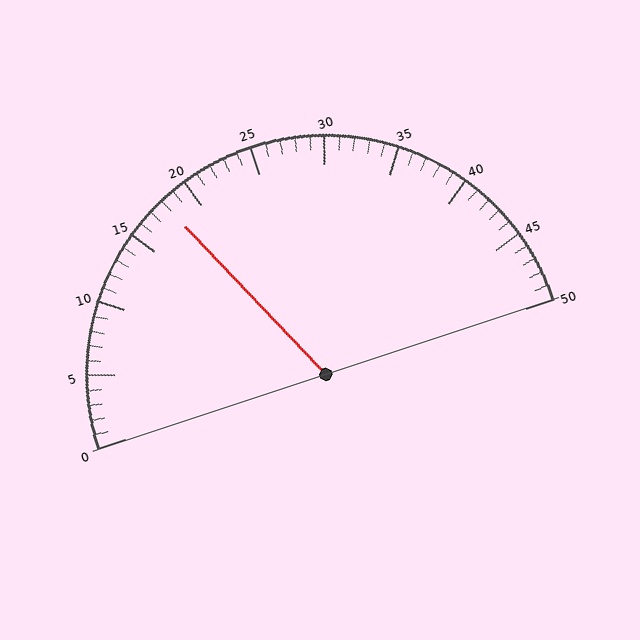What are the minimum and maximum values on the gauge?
The gauge ranges from 0 to 50.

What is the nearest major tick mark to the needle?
The nearest major tick mark is 20.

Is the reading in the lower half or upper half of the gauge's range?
The reading is in the lower half of the range (0 to 50).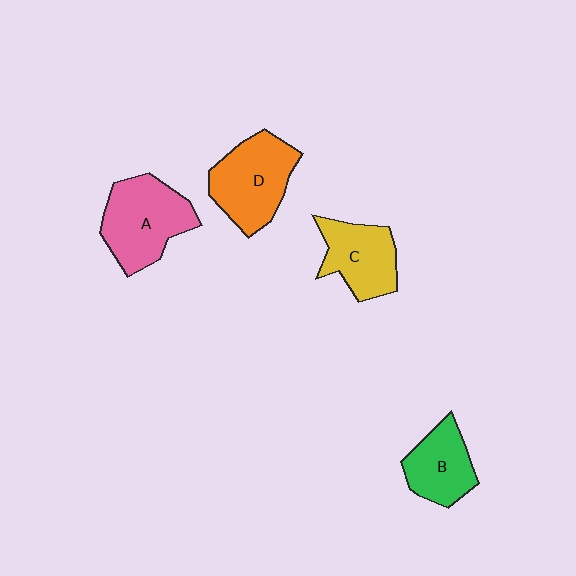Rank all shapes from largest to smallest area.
From largest to smallest: A (pink), D (orange), C (yellow), B (green).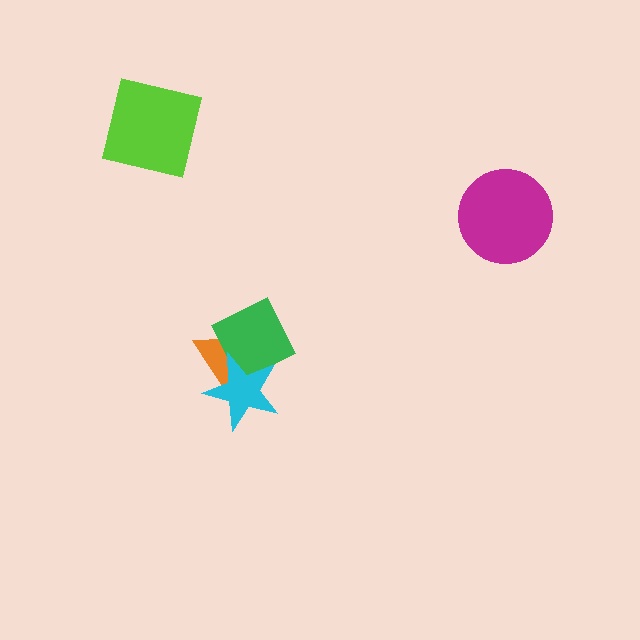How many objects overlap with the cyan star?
2 objects overlap with the cyan star.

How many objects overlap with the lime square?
0 objects overlap with the lime square.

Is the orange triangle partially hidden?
Yes, it is partially covered by another shape.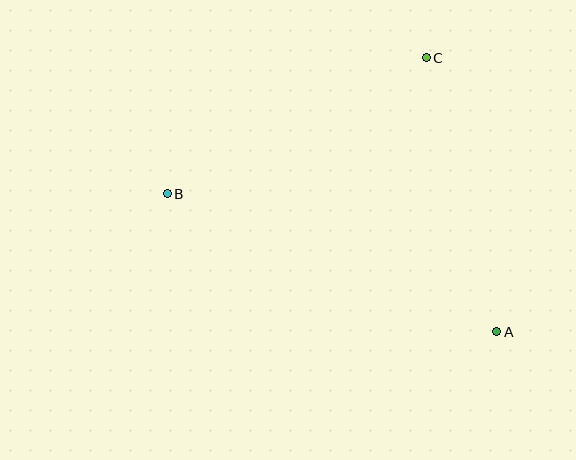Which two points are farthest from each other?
Points A and B are farthest from each other.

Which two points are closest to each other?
Points A and C are closest to each other.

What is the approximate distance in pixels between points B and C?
The distance between B and C is approximately 293 pixels.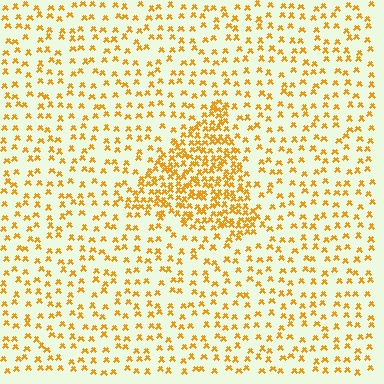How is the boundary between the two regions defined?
The boundary is defined by a change in element density (approximately 2.5x ratio). All elements are the same color, size, and shape.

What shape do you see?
I see a triangle.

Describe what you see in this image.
The image contains small orange elements arranged at two different densities. A triangle-shaped region is visible where the elements are more densely packed than the surrounding area.